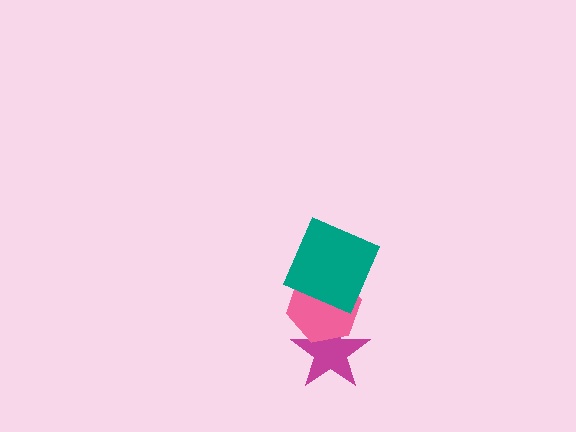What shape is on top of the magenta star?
The pink hexagon is on top of the magenta star.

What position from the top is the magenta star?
The magenta star is 3rd from the top.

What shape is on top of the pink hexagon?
The teal square is on top of the pink hexagon.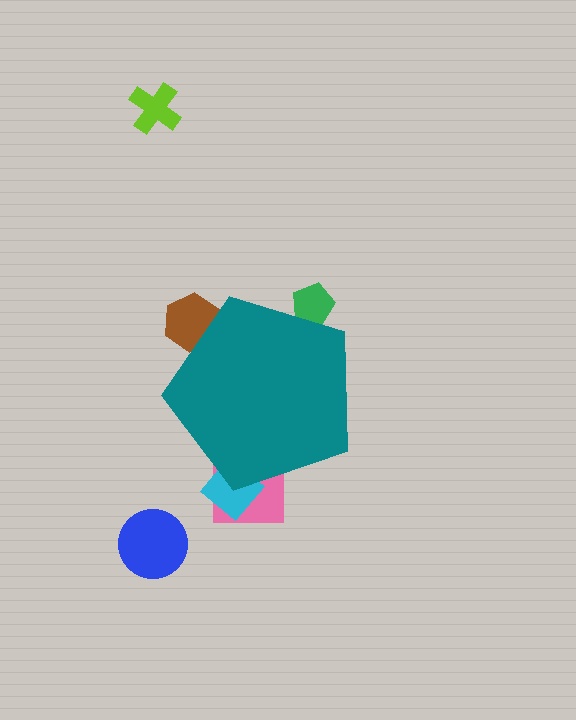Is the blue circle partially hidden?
No, the blue circle is fully visible.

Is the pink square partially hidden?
Yes, the pink square is partially hidden behind the teal pentagon.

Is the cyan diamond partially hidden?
Yes, the cyan diamond is partially hidden behind the teal pentagon.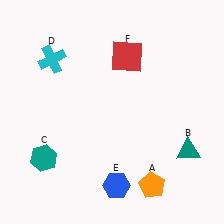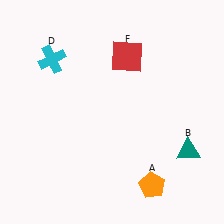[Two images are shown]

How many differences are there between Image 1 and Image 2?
There are 2 differences between the two images.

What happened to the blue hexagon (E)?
The blue hexagon (E) was removed in Image 2. It was in the bottom-right area of Image 1.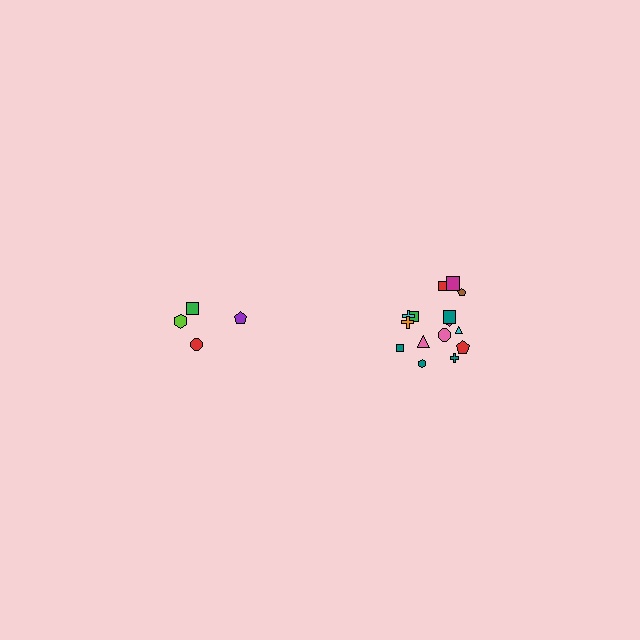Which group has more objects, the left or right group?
The right group.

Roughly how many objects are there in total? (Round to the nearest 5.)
Roughly 20 objects in total.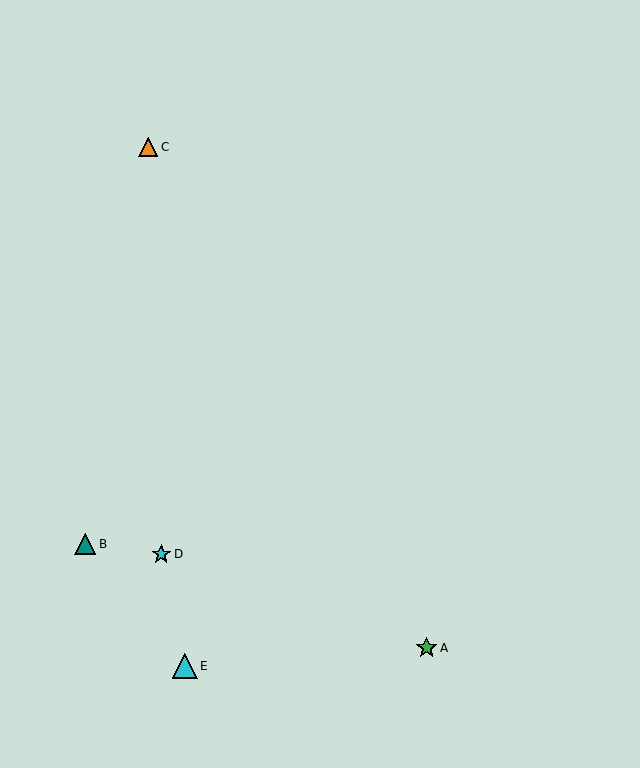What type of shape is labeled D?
Shape D is a cyan star.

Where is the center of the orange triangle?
The center of the orange triangle is at (148, 147).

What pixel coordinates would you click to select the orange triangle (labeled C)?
Click at (148, 147) to select the orange triangle C.